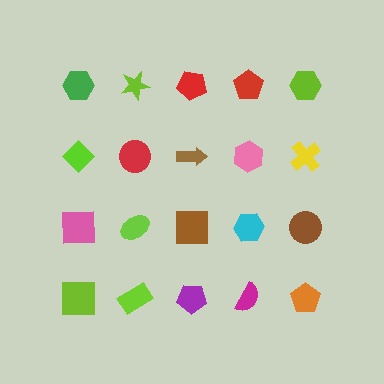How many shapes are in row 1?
5 shapes.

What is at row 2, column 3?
A brown arrow.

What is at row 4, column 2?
A lime rectangle.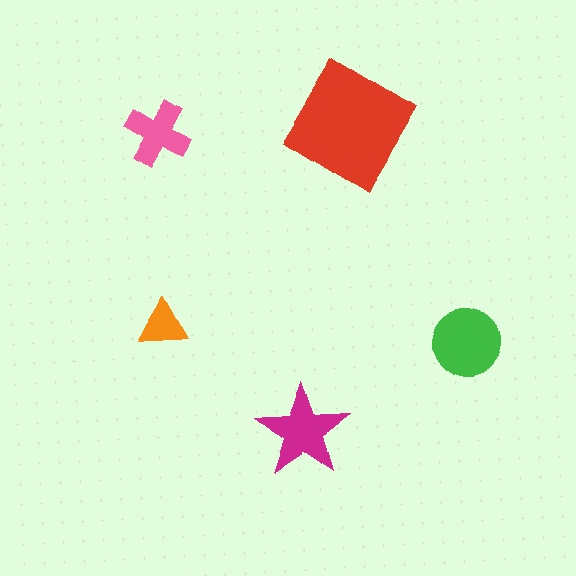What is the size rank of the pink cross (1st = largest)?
4th.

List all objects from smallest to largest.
The orange triangle, the pink cross, the magenta star, the green circle, the red diamond.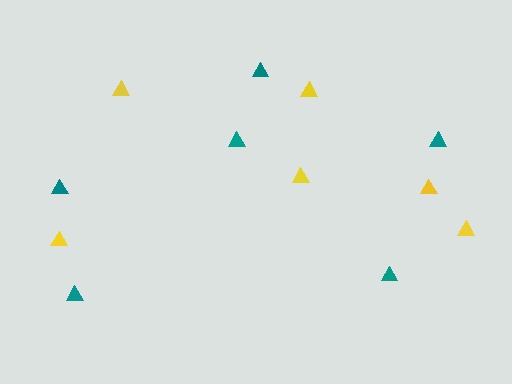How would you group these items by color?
There are 2 groups: one group of teal triangles (6) and one group of yellow triangles (6).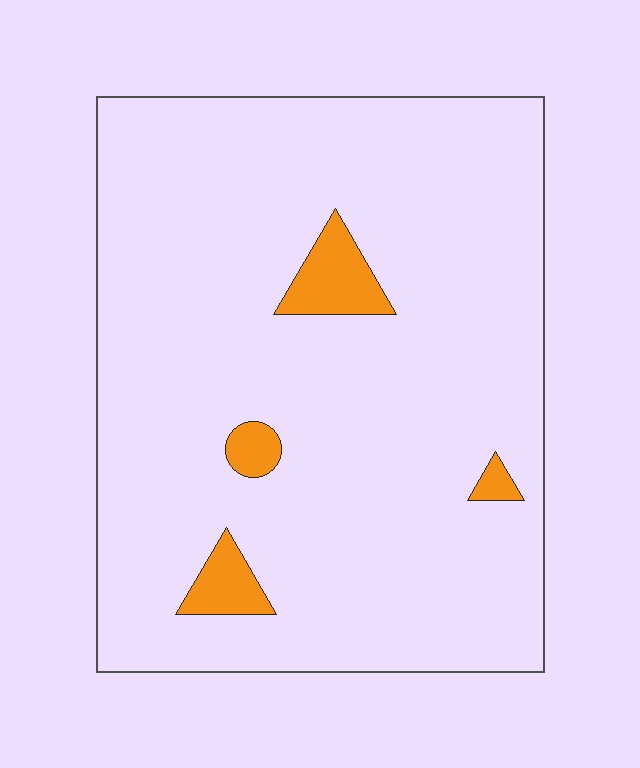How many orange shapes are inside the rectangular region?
4.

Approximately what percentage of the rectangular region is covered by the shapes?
Approximately 5%.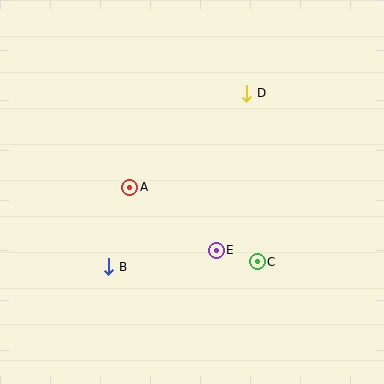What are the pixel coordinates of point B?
Point B is at (109, 267).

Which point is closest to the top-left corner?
Point A is closest to the top-left corner.